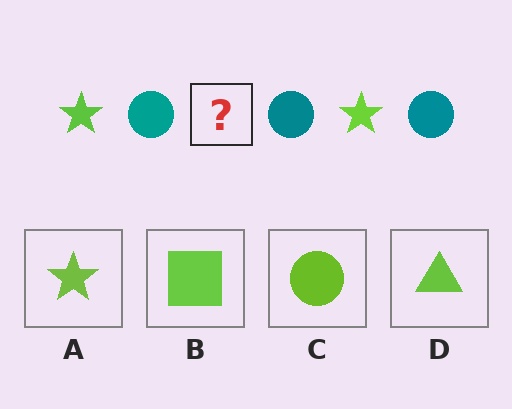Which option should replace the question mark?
Option A.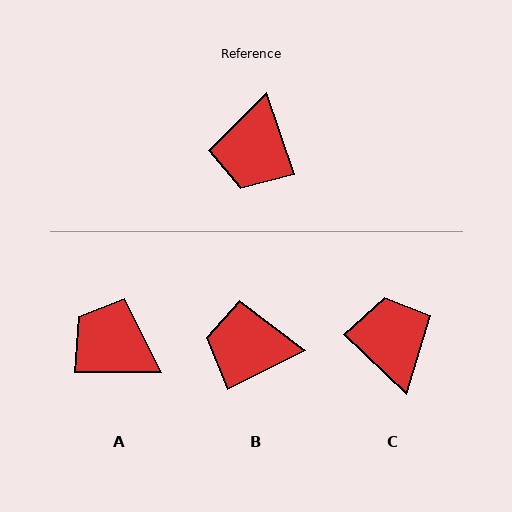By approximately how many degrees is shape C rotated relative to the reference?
Approximately 152 degrees clockwise.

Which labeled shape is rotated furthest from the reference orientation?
C, about 152 degrees away.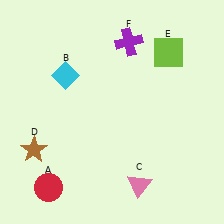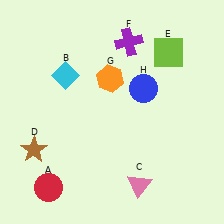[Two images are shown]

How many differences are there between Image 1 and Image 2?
There are 2 differences between the two images.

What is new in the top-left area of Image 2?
An orange hexagon (G) was added in the top-left area of Image 2.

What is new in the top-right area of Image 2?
A blue circle (H) was added in the top-right area of Image 2.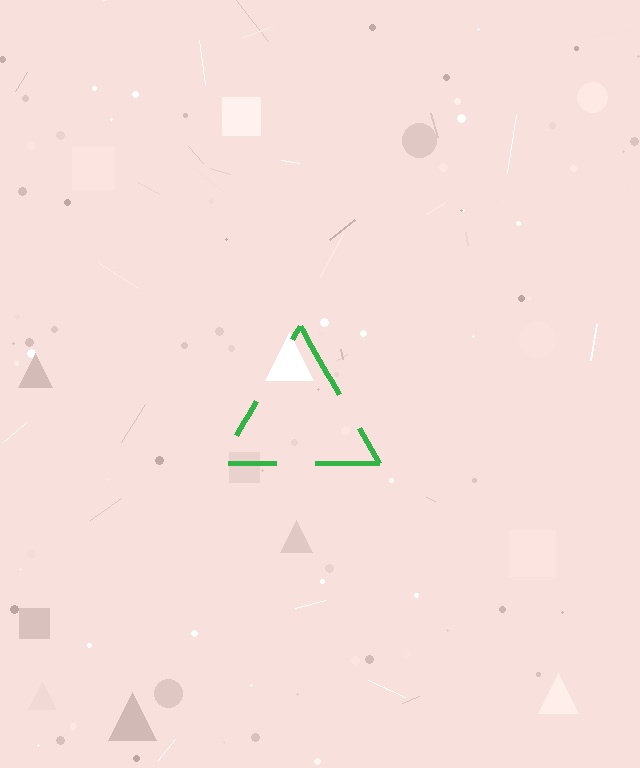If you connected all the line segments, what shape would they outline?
They would outline a triangle.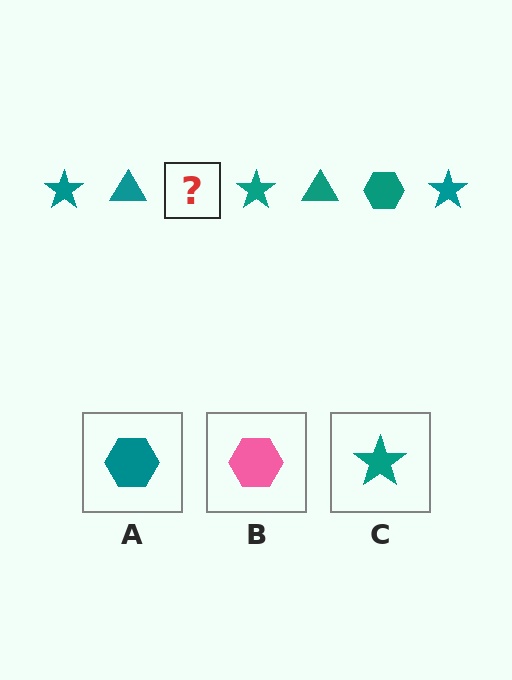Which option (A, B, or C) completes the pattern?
A.